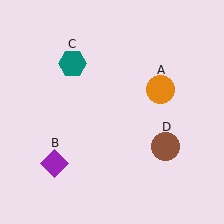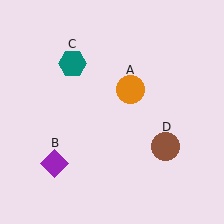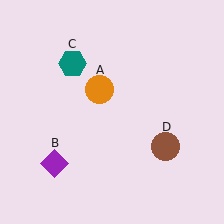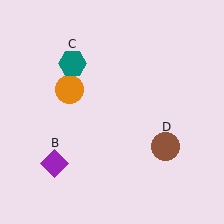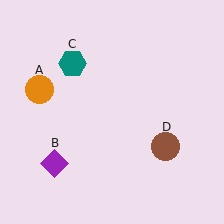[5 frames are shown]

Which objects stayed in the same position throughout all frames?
Purple diamond (object B) and teal hexagon (object C) and brown circle (object D) remained stationary.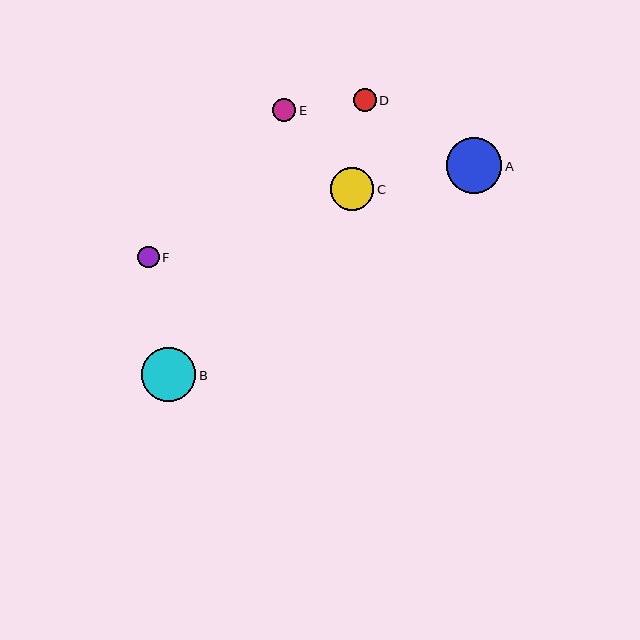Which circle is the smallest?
Circle F is the smallest with a size of approximately 22 pixels.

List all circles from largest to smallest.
From largest to smallest: A, B, C, E, D, F.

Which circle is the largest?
Circle A is the largest with a size of approximately 56 pixels.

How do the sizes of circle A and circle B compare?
Circle A and circle B are approximately the same size.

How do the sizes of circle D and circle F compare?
Circle D and circle F are approximately the same size.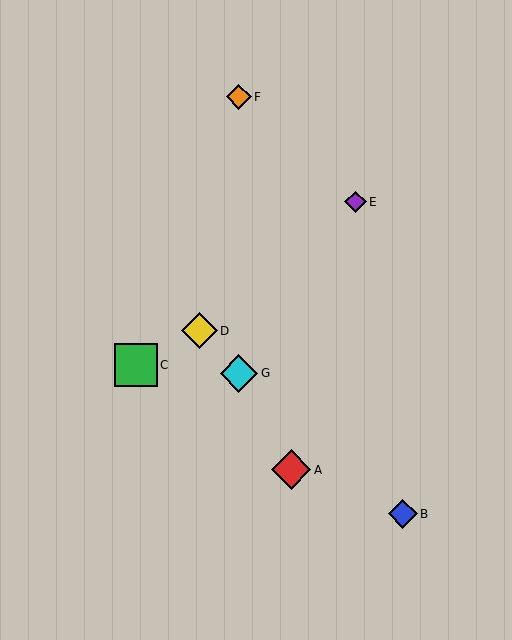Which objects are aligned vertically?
Objects F, G are aligned vertically.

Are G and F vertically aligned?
Yes, both are at x≈239.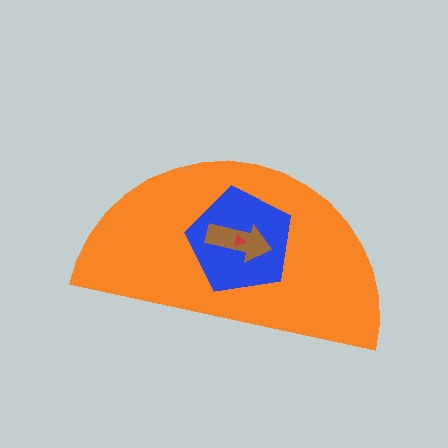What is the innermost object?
The red triangle.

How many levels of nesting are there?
4.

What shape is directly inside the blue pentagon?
The brown arrow.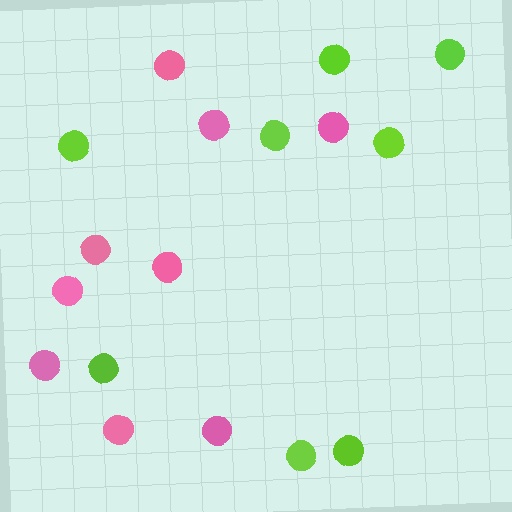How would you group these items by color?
There are 2 groups: one group of lime circles (8) and one group of pink circles (9).